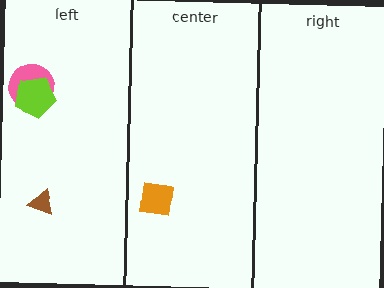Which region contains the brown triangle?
The left region.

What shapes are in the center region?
The orange square.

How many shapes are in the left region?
3.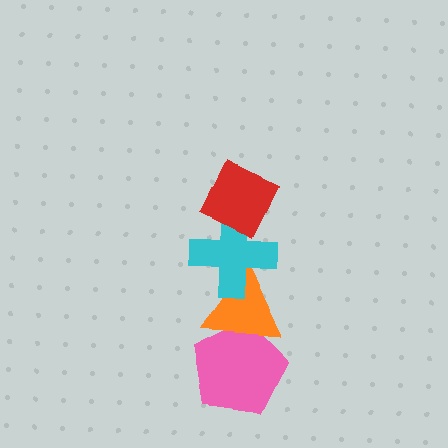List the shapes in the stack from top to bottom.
From top to bottom: the red diamond, the cyan cross, the orange triangle, the pink pentagon.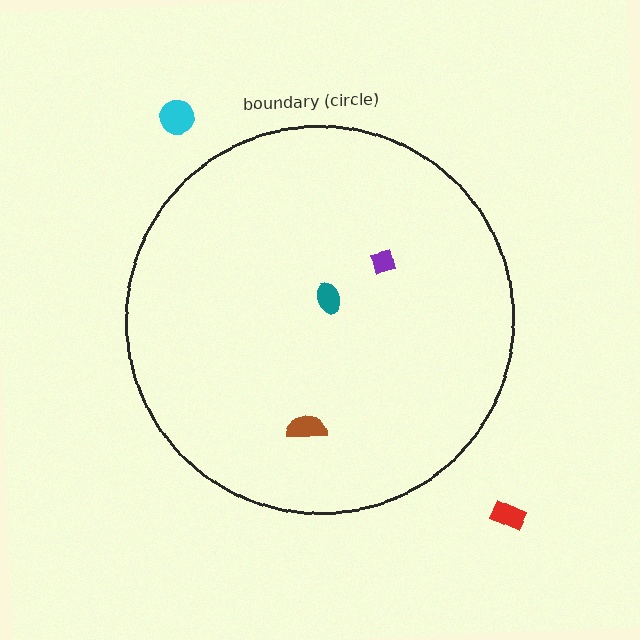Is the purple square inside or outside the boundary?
Inside.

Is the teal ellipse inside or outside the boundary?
Inside.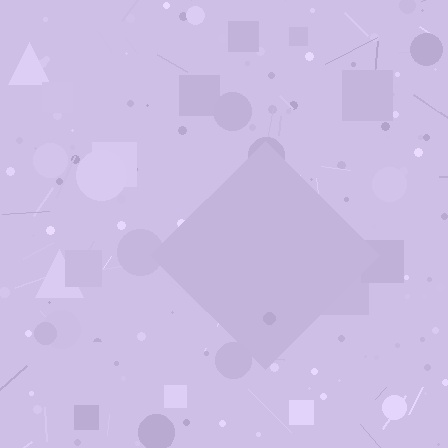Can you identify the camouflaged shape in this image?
The camouflaged shape is a diamond.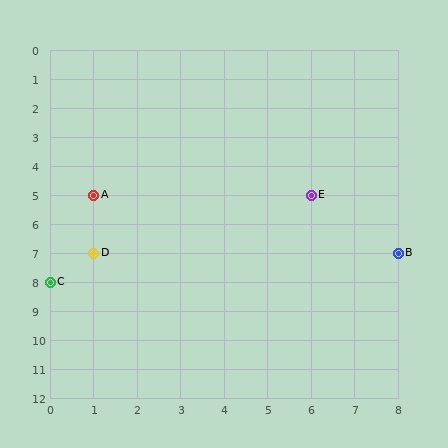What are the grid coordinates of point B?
Point B is at grid coordinates (8, 7).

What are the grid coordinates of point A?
Point A is at grid coordinates (1, 5).